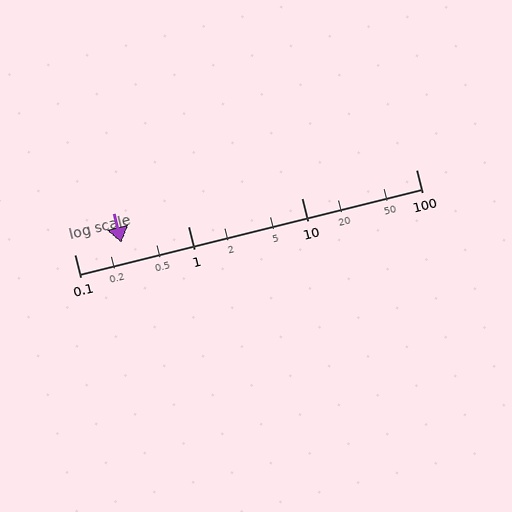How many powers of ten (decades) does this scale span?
The scale spans 3 decades, from 0.1 to 100.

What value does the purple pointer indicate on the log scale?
The pointer indicates approximately 0.26.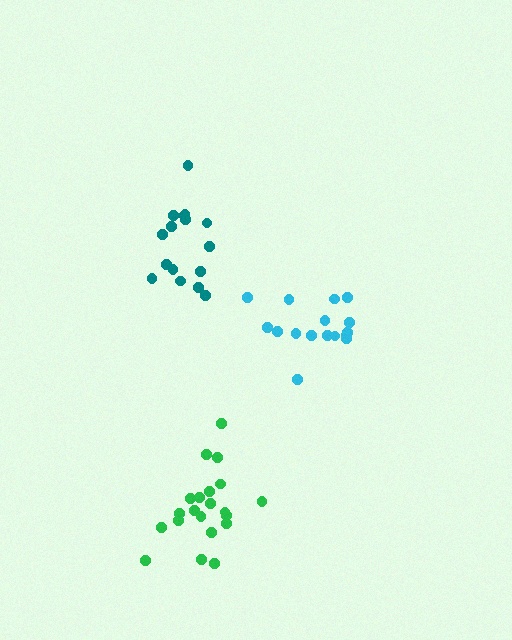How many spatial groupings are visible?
There are 3 spatial groupings.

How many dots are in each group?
Group 1: 21 dots, Group 2: 16 dots, Group 3: 17 dots (54 total).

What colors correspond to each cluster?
The clusters are colored: green, cyan, teal.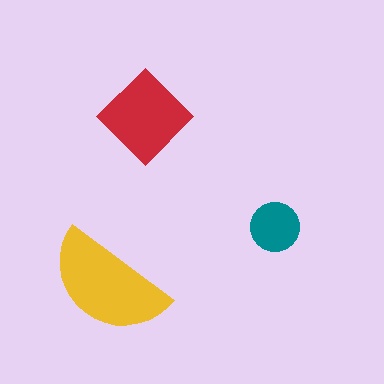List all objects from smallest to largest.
The teal circle, the red diamond, the yellow semicircle.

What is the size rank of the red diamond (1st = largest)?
2nd.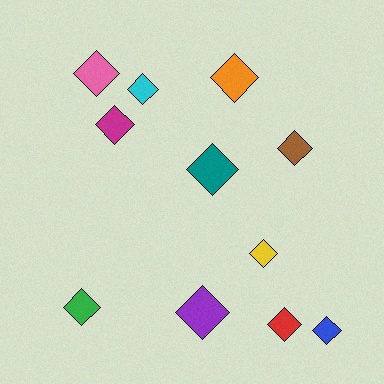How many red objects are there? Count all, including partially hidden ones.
There is 1 red object.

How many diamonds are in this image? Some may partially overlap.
There are 11 diamonds.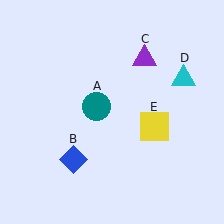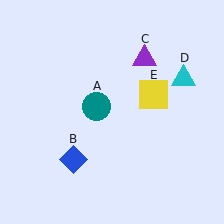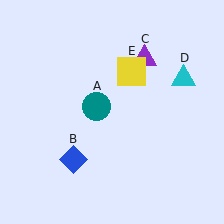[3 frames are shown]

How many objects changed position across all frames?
1 object changed position: yellow square (object E).